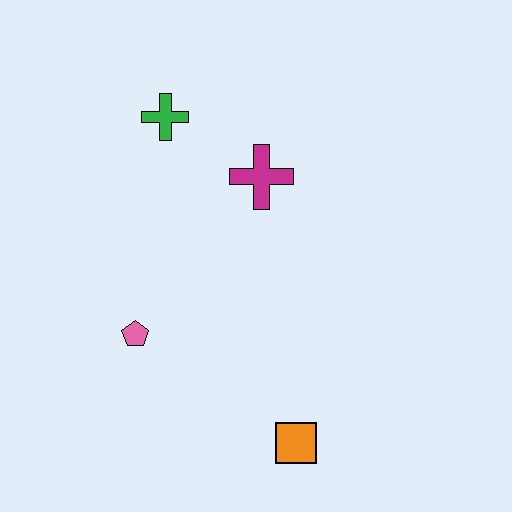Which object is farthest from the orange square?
The green cross is farthest from the orange square.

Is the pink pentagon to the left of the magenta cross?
Yes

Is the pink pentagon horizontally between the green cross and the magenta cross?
No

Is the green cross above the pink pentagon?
Yes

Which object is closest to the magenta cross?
The green cross is closest to the magenta cross.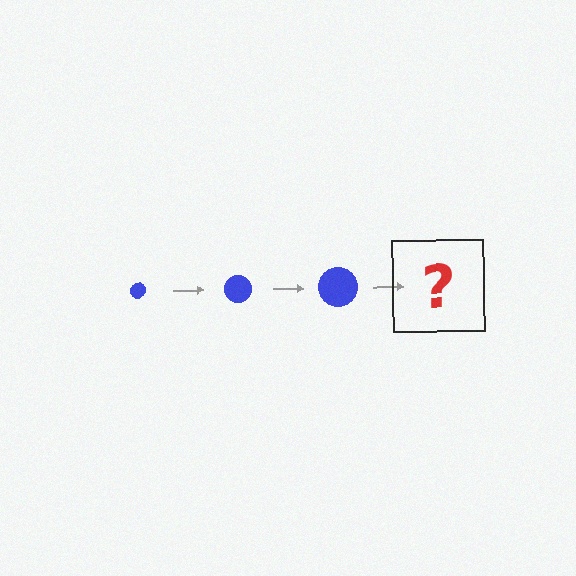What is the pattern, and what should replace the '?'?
The pattern is that the circle gets progressively larger each step. The '?' should be a blue circle, larger than the previous one.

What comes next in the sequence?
The next element should be a blue circle, larger than the previous one.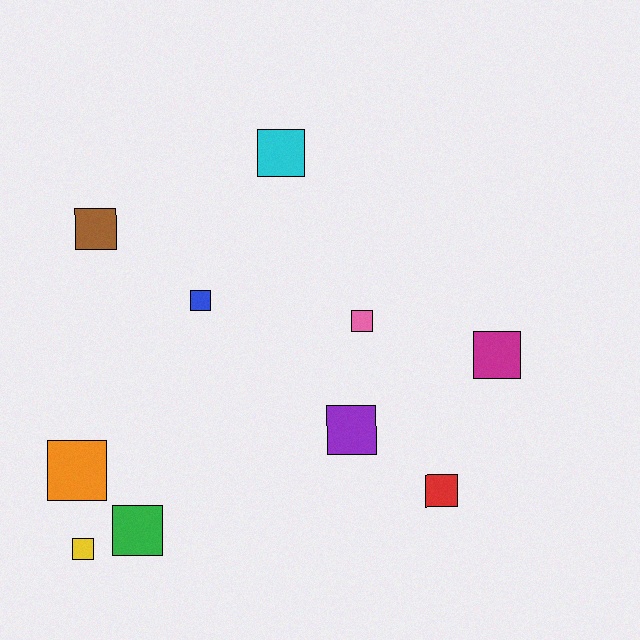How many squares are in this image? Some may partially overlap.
There are 10 squares.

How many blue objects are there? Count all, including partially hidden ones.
There is 1 blue object.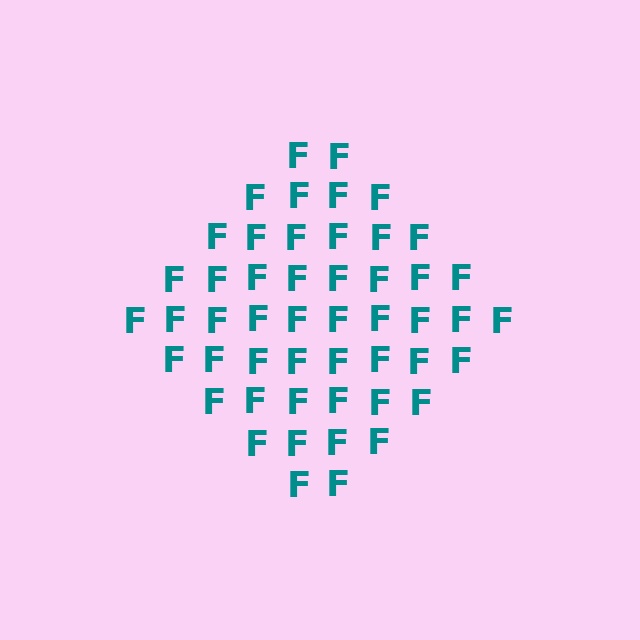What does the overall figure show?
The overall figure shows a diamond.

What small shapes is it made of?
It is made of small letter F's.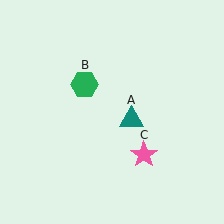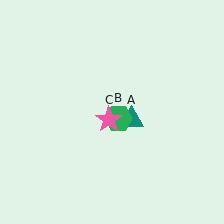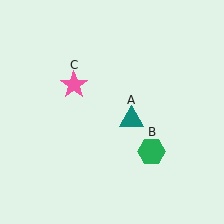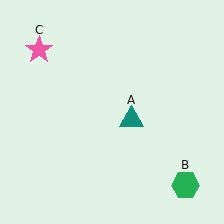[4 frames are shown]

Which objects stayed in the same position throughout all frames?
Teal triangle (object A) remained stationary.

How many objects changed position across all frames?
2 objects changed position: green hexagon (object B), pink star (object C).